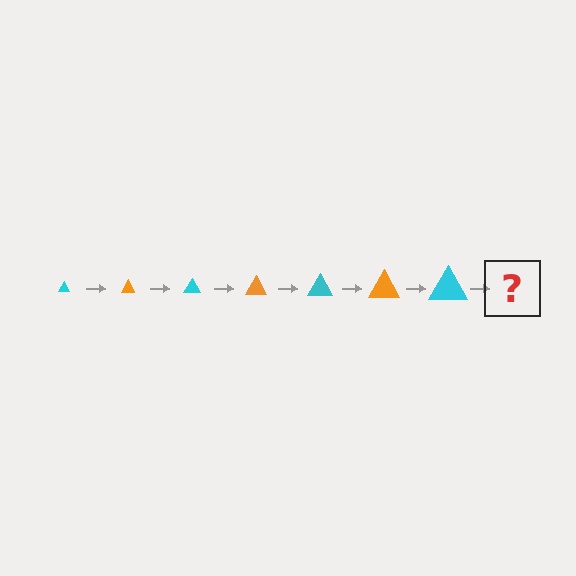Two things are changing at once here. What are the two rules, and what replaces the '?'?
The two rules are that the triangle grows larger each step and the color cycles through cyan and orange. The '?' should be an orange triangle, larger than the previous one.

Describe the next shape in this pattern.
It should be an orange triangle, larger than the previous one.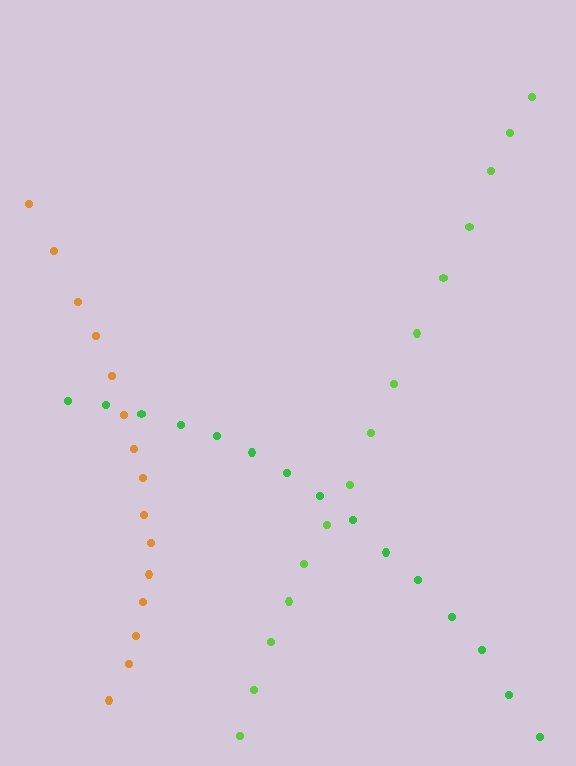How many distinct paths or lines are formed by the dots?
There are 3 distinct paths.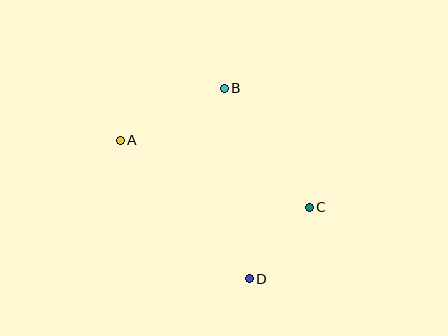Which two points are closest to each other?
Points C and D are closest to each other.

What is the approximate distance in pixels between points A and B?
The distance between A and B is approximately 116 pixels.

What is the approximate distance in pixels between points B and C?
The distance between B and C is approximately 146 pixels.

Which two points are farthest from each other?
Points A and C are farthest from each other.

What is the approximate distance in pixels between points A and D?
The distance between A and D is approximately 189 pixels.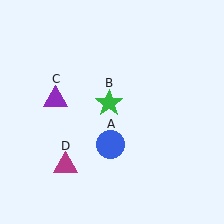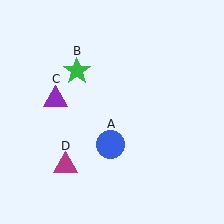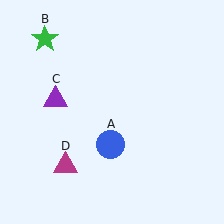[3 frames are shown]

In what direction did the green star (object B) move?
The green star (object B) moved up and to the left.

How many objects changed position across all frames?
1 object changed position: green star (object B).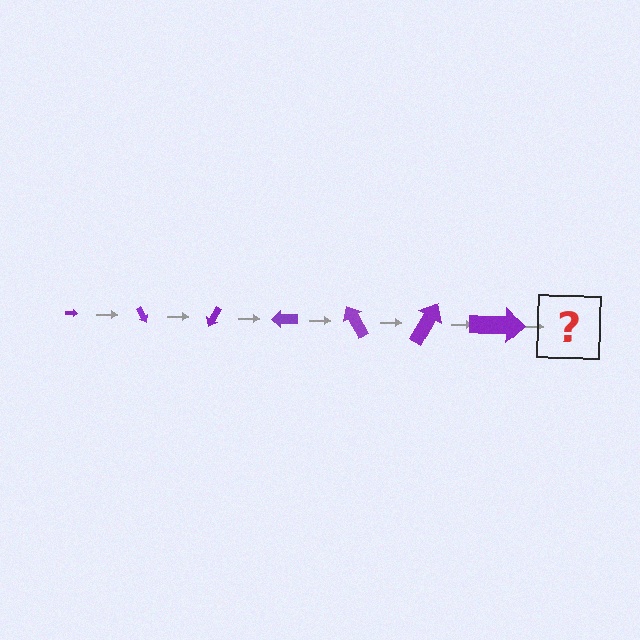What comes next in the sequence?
The next element should be an arrow, larger than the previous one and rotated 420 degrees from the start.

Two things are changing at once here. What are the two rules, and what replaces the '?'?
The two rules are that the arrow grows larger each step and it rotates 60 degrees each step. The '?' should be an arrow, larger than the previous one and rotated 420 degrees from the start.